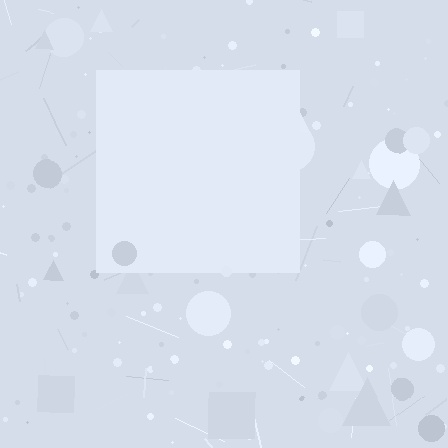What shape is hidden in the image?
A square is hidden in the image.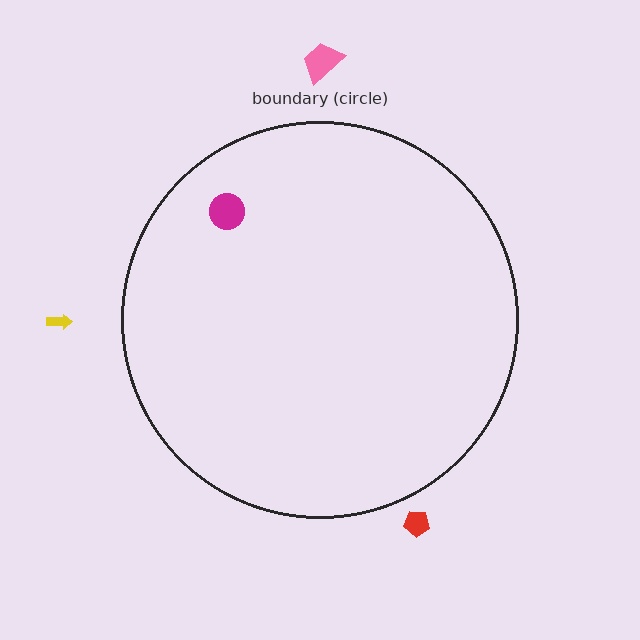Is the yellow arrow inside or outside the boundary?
Outside.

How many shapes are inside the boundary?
1 inside, 3 outside.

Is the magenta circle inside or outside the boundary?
Inside.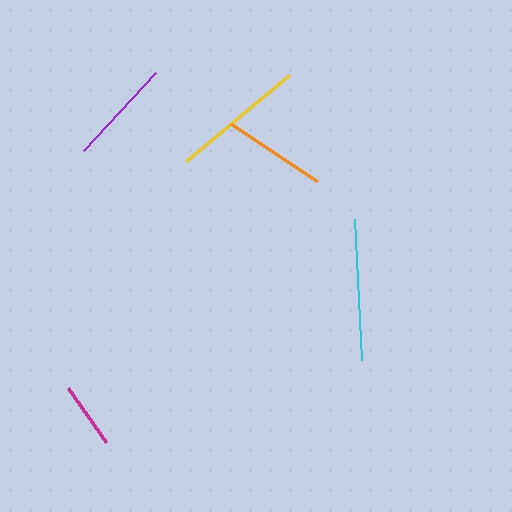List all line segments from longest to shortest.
From longest to shortest: cyan, yellow, purple, orange, magenta.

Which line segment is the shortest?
The magenta line is the shortest at approximately 66 pixels.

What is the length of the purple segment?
The purple segment is approximately 106 pixels long.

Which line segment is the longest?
The cyan line is the longest at approximately 142 pixels.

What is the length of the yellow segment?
The yellow segment is approximately 134 pixels long.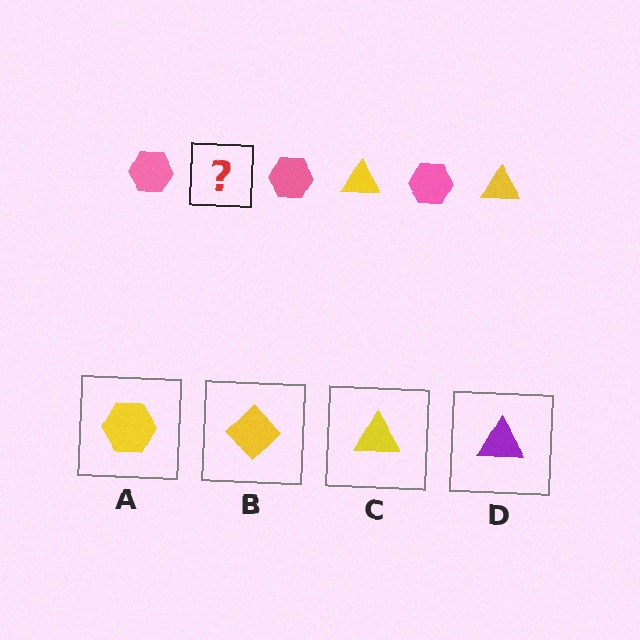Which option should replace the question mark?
Option C.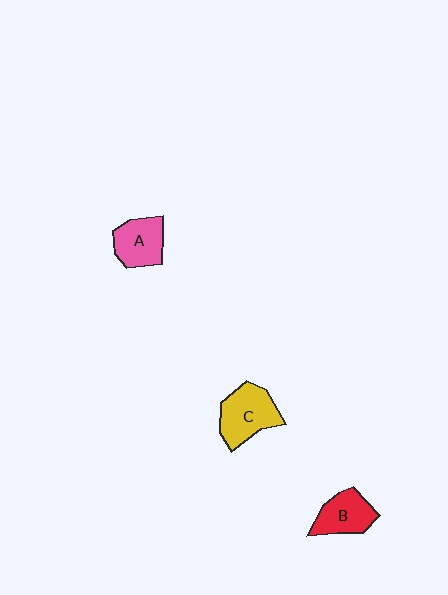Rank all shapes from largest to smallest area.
From largest to smallest: C (yellow), A (pink), B (red).